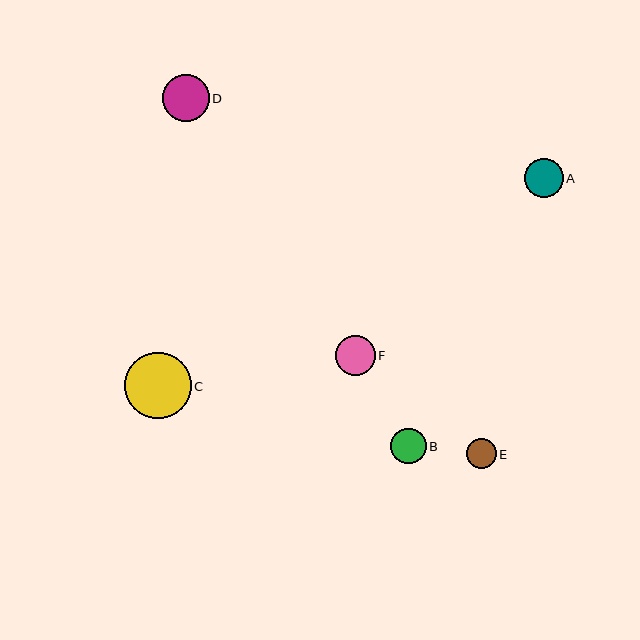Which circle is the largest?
Circle C is the largest with a size of approximately 66 pixels.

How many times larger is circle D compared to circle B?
Circle D is approximately 1.3 times the size of circle B.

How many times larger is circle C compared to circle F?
Circle C is approximately 1.7 times the size of circle F.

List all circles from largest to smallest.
From largest to smallest: C, D, F, A, B, E.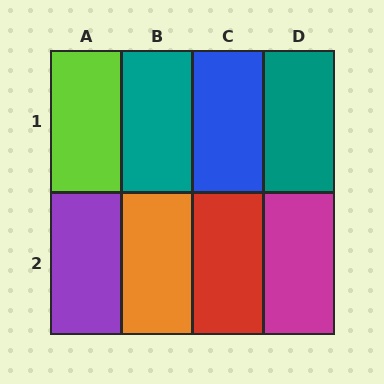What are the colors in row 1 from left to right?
Lime, teal, blue, teal.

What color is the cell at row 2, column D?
Magenta.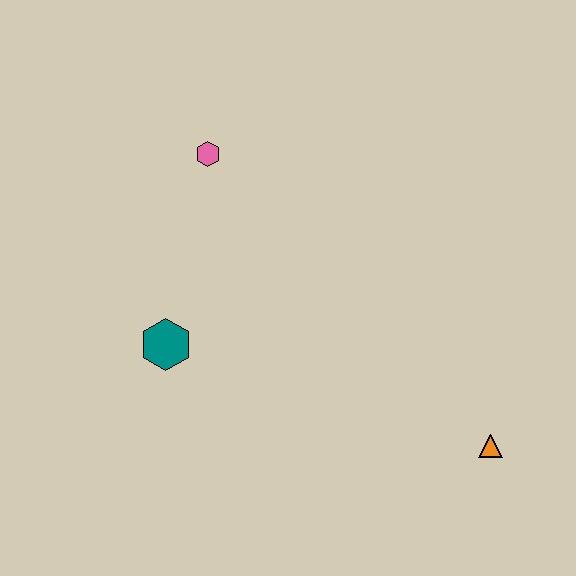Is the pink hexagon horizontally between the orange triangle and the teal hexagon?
Yes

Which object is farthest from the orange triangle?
The pink hexagon is farthest from the orange triangle.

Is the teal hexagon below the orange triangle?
No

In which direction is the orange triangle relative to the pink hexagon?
The orange triangle is below the pink hexagon.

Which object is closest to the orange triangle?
The teal hexagon is closest to the orange triangle.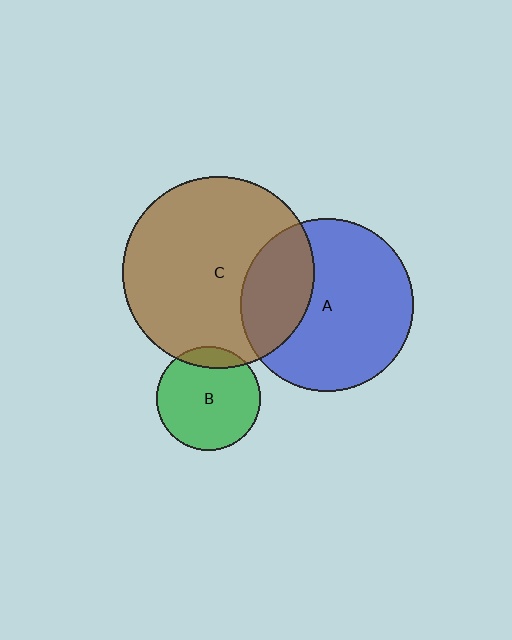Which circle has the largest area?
Circle C (brown).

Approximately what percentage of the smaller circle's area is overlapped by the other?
Approximately 30%.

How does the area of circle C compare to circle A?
Approximately 1.2 times.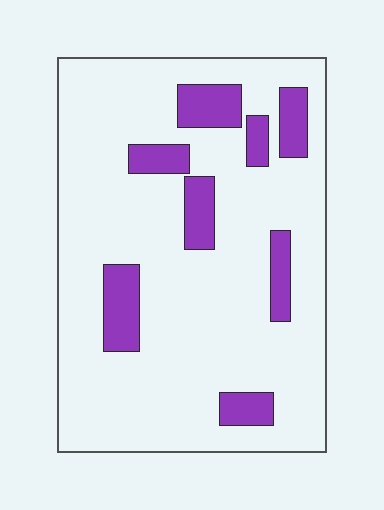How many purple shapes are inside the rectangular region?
8.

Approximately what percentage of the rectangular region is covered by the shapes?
Approximately 15%.